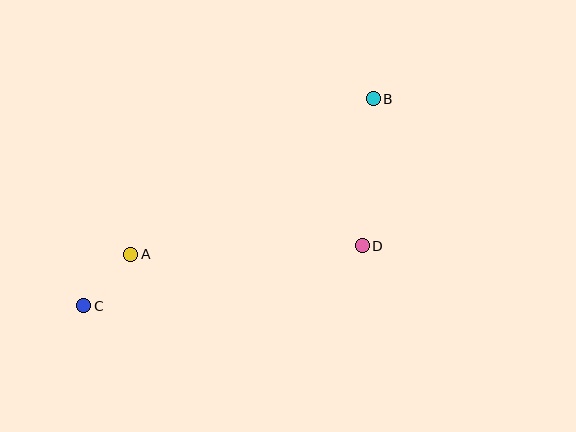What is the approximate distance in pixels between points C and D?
The distance between C and D is approximately 285 pixels.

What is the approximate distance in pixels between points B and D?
The distance between B and D is approximately 148 pixels.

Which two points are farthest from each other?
Points B and C are farthest from each other.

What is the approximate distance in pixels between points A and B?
The distance between A and B is approximately 288 pixels.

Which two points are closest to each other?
Points A and C are closest to each other.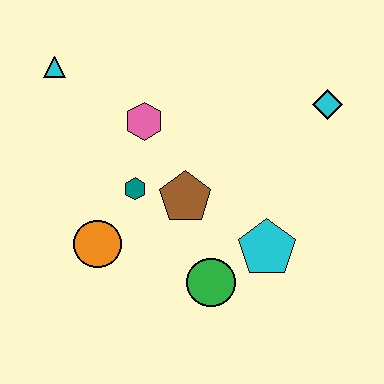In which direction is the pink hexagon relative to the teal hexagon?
The pink hexagon is above the teal hexagon.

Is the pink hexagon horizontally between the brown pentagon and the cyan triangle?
Yes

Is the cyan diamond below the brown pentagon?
No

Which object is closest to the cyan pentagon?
The green circle is closest to the cyan pentagon.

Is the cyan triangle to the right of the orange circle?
No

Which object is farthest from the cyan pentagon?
The cyan triangle is farthest from the cyan pentagon.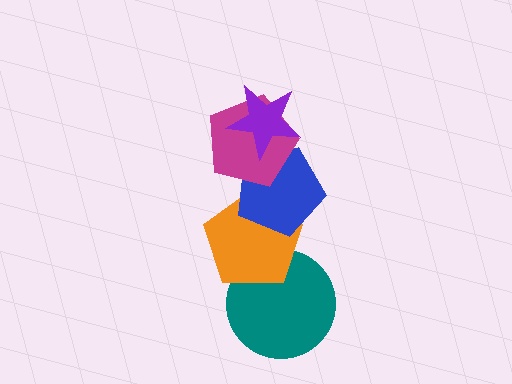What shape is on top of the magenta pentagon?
The purple star is on top of the magenta pentagon.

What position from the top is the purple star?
The purple star is 1st from the top.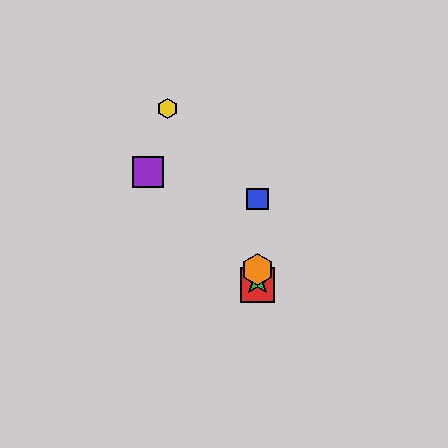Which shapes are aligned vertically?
The red square, the blue square, the green star, the orange hexagon are aligned vertically.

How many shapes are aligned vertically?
4 shapes (the red square, the blue square, the green star, the orange hexagon) are aligned vertically.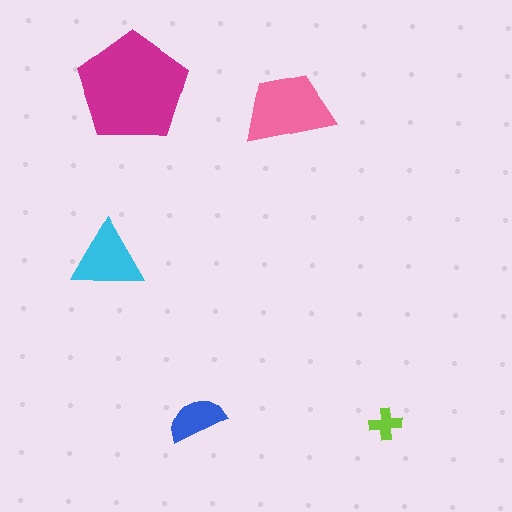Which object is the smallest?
The lime cross.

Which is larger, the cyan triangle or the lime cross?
The cyan triangle.